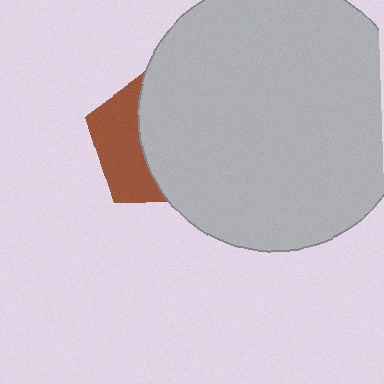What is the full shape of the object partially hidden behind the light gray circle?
The partially hidden object is a brown pentagon.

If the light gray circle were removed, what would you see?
You would see the complete brown pentagon.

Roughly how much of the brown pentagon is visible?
A small part of it is visible (roughly 37%).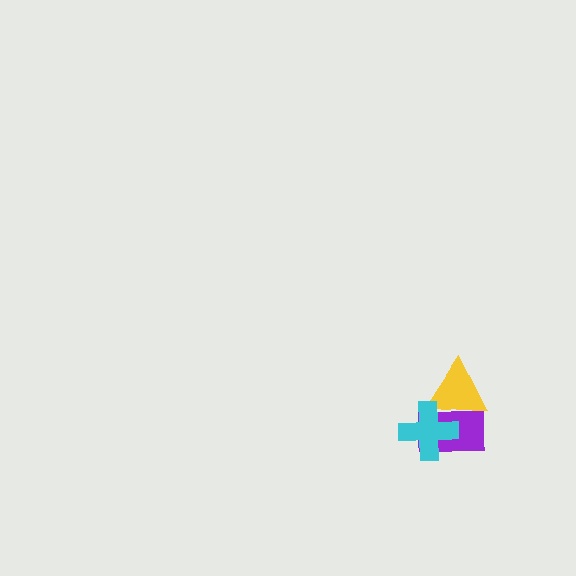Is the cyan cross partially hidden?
No, no other shape covers it.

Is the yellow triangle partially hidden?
Yes, it is partially covered by another shape.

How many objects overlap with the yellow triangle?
2 objects overlap with the yellow triangle.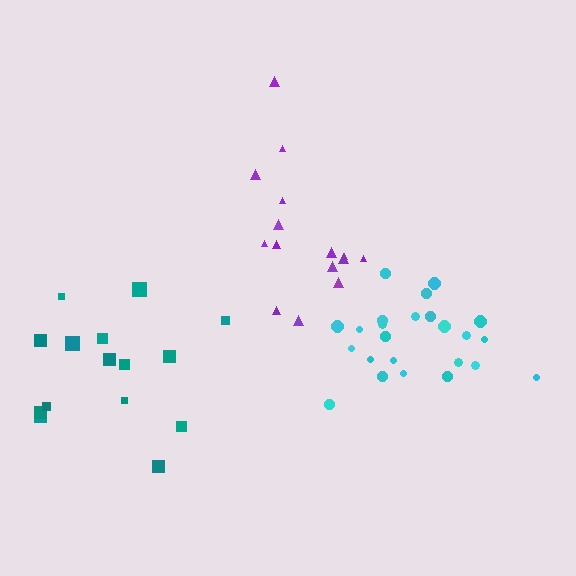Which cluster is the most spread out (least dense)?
Teal.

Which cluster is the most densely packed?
Cyan.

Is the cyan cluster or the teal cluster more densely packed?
Cyan.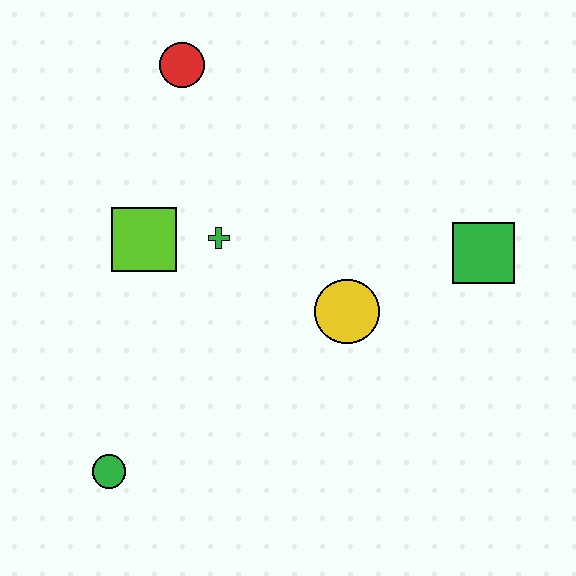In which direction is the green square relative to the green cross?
The green square is to the right of the green cross.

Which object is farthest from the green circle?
The green square is farthest from the green circle.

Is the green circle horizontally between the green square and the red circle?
No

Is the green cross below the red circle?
Yes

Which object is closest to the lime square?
The green cross is closest to the lime square.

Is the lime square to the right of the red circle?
No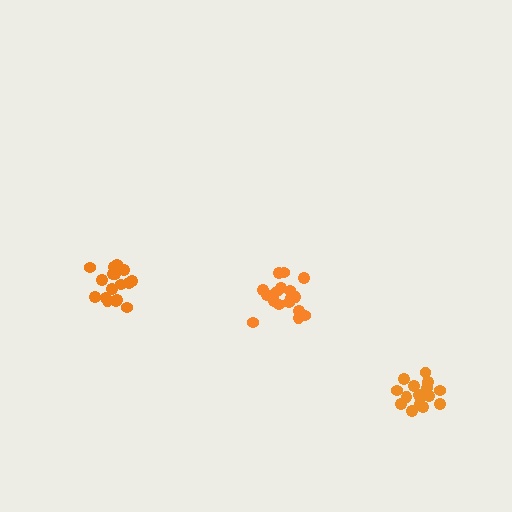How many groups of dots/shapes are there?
There are 3 groups.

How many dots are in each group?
Group 1: 17 dots, Group 2: 15 dots, Group 3: 17 dots (49 total).